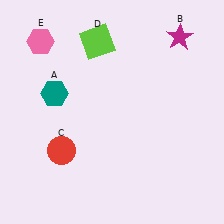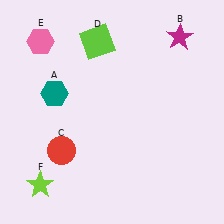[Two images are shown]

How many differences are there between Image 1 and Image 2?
There is 1 difference between the two images.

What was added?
A lime star (F) was added in Image 2.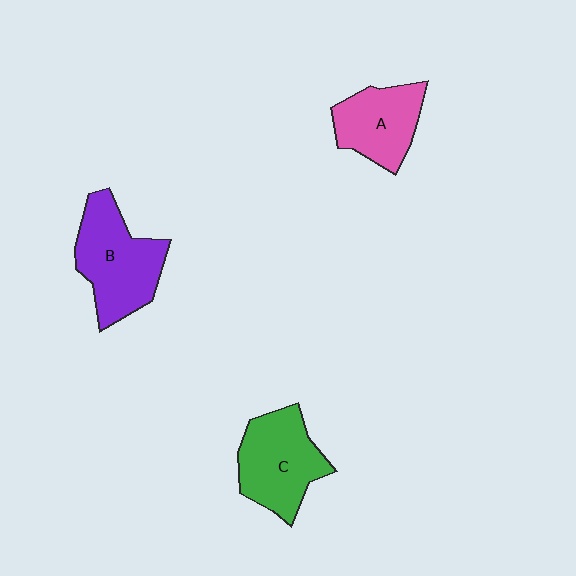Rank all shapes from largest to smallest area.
From largest to smallest: B (purple), C (green), A (pink).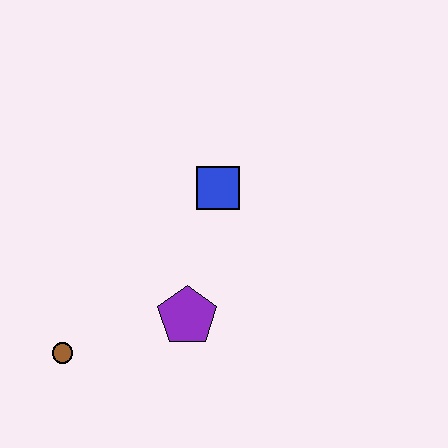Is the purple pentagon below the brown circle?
No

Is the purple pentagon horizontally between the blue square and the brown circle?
Yes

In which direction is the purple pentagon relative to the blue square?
The purple pentagon is below the blue square.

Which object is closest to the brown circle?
The purple pentagon is closest to the brown circle.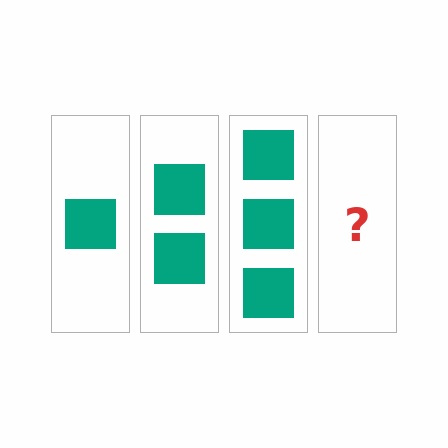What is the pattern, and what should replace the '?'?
The pattern is that each step adds one more square. The '?' should be 4 squares.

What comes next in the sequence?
The next element should be 4 squares.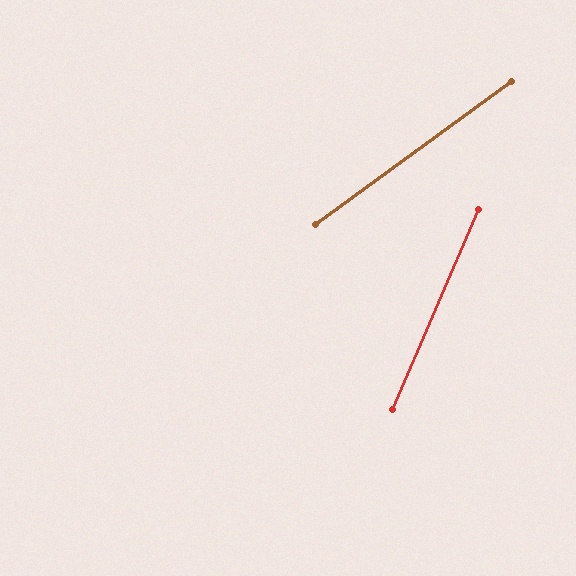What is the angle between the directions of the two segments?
Approximately 31 degrees.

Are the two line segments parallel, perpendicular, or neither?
Neither parallel nor perpendicular — they differ by about 31°.